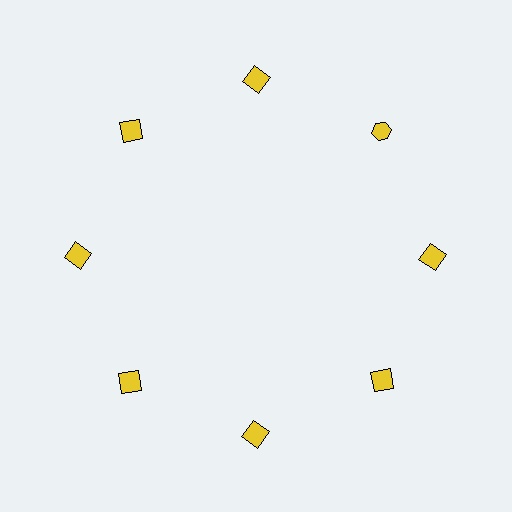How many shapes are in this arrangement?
There are 8 shapes arranged in a ring pattern.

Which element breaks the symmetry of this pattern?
The yellow hexagon at roughly the 2 o'clock position breaks the symmetry. All other shapes are yellow squares.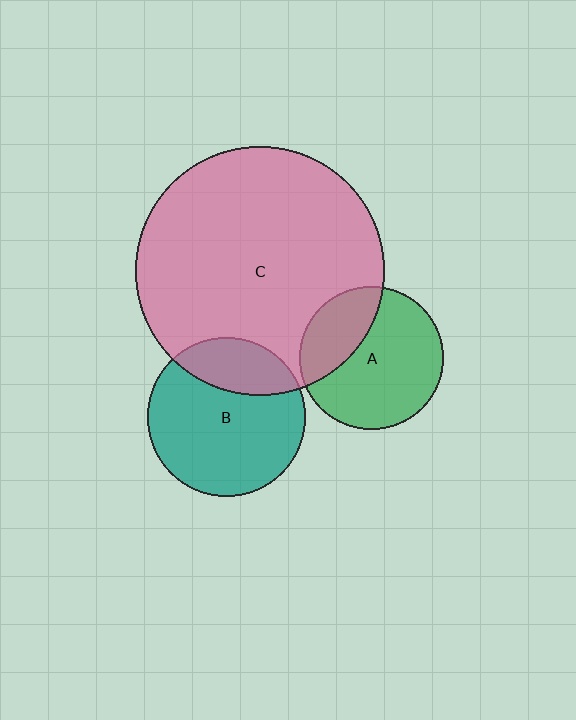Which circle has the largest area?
Circle C (pink).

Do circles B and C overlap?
Yes.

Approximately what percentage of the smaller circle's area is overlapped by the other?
Approximately 25%.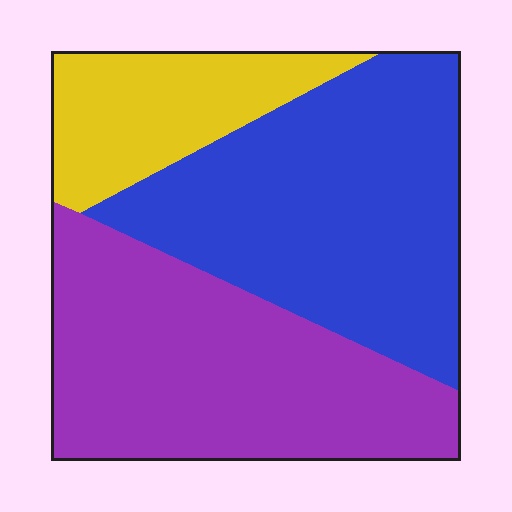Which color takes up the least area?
Yellow, at roughly 15%.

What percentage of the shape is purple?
Purple takes up about two fifths (2/5) of the shape.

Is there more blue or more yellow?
Blue.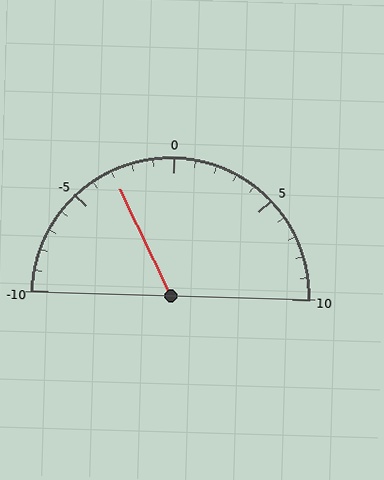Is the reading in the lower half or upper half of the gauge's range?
The reading is in the lower half of the range (-10 to 10).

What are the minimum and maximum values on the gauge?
The gauge ranges from -10 to 10.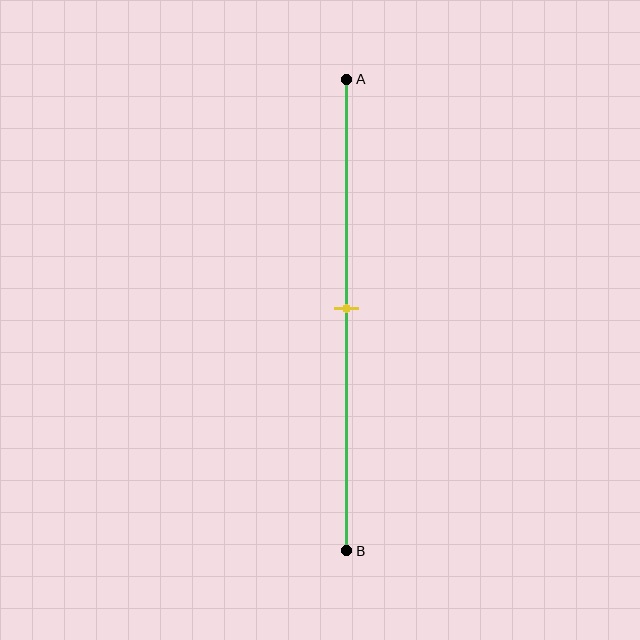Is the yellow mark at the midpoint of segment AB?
Yes, the mark is approximately at the midpoint.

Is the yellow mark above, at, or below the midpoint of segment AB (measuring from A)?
The yellow mark is approximately at the midpoint of segment AB.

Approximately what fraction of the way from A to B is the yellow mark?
The yellow mark is approximately 50% of the way from A to B.